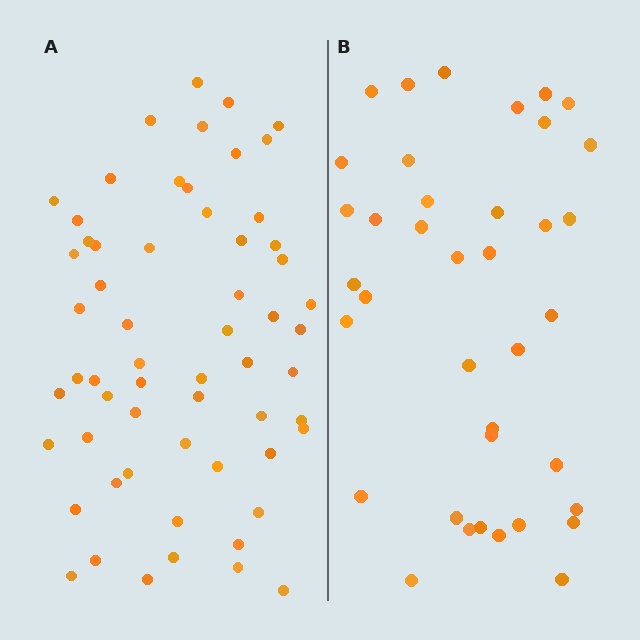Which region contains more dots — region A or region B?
Region A (the left region) has more dots.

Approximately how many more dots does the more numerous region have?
Region A has approximately 20 more dots than region B.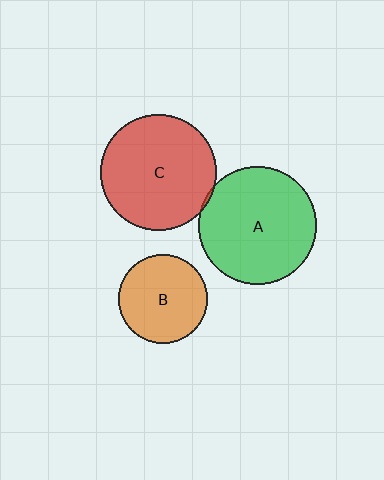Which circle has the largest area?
Circle A (green).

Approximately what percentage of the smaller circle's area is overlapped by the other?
Approximately 5%.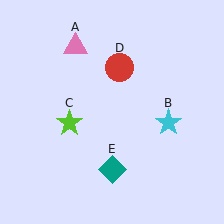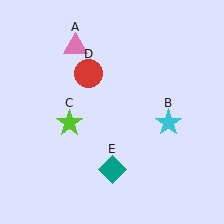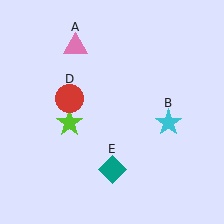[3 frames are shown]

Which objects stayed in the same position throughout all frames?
Pink triangle (object A) and cyan star (object B) and lime star (object C) and teal diamond (object E) remained stationary.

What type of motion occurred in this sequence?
The red circle (object D) rotated counterclockwise around the center of the scene.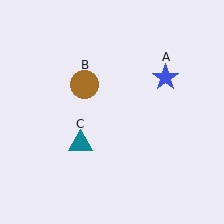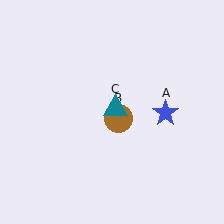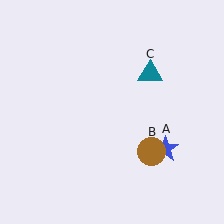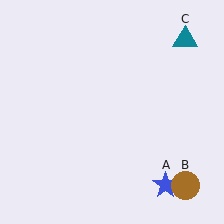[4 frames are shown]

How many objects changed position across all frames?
3 objects changed position: blue star (object A), brown circle (object B), teal triangle (object C).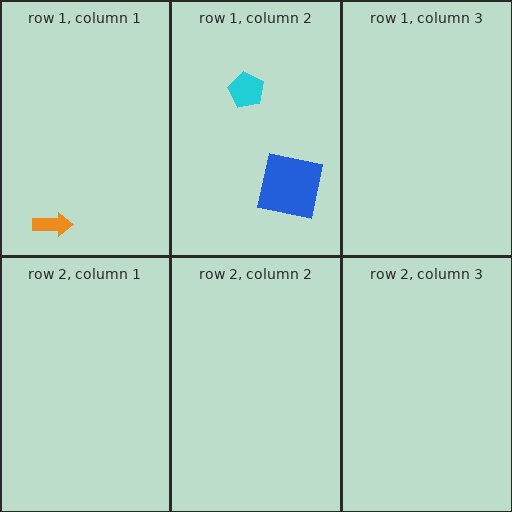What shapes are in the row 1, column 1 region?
The orange arrow.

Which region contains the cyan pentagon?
The row 1, column 2 region.